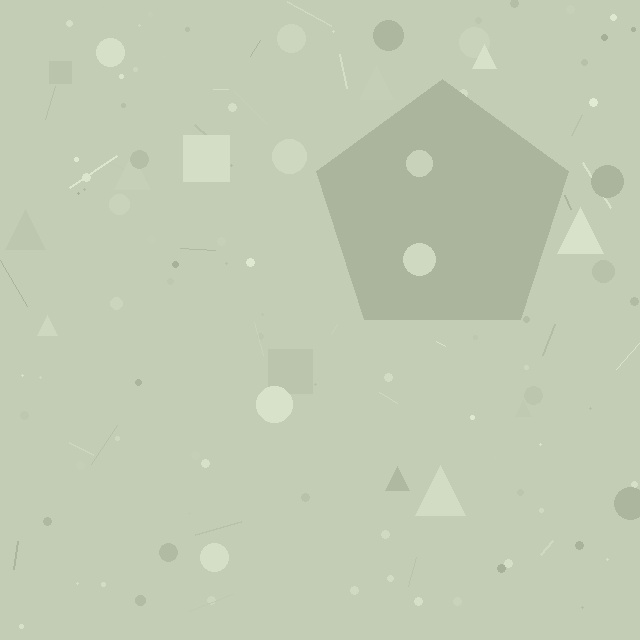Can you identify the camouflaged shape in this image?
The camouflaged shape is a pentagon.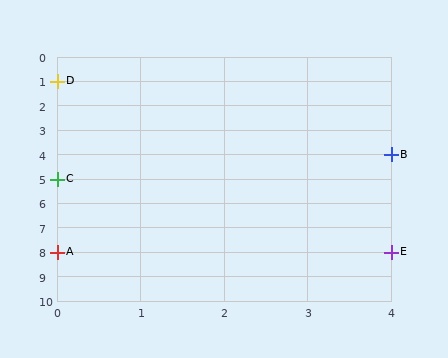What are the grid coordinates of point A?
Point A is at grid coordinates (0, 8).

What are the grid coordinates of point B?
Point B is at grid coordinates (4, 4).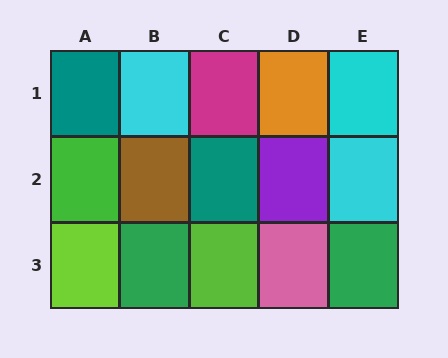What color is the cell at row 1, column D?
Orange.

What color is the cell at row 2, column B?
Brown.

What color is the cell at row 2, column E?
Cyan.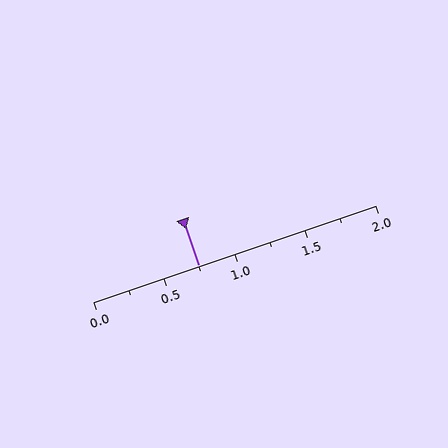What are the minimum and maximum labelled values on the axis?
The axis runs from 0.0 to 2.0.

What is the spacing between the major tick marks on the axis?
The major ticks are spaced 0.5 apart.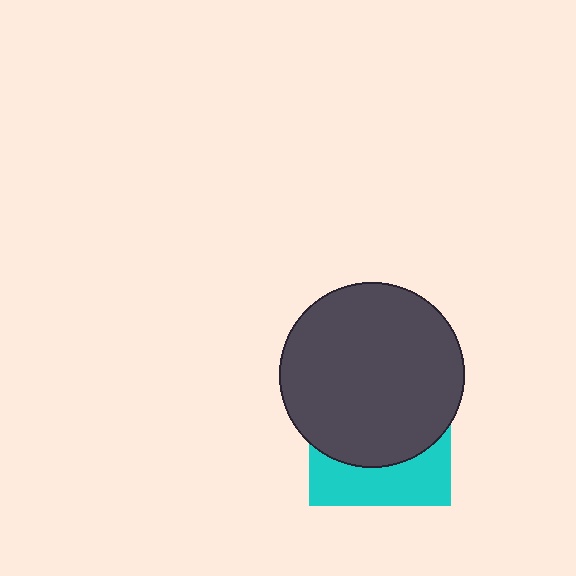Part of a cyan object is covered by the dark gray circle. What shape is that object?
It is a square.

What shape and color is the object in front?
The object in front is a dark gray circle.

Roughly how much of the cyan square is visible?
A small part of it is visible (roughly 34%).